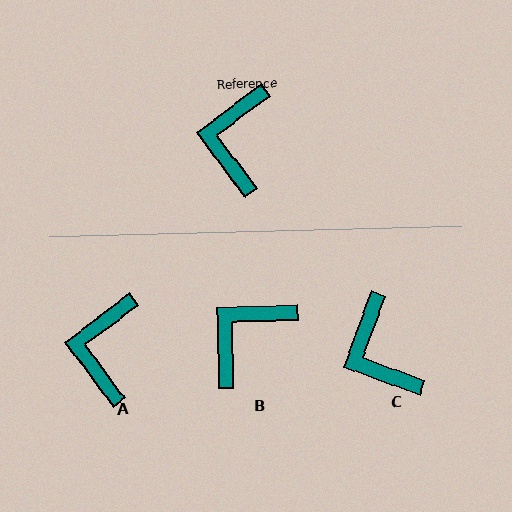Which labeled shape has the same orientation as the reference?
A.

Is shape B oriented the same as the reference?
No, it is off by about 35 degrees.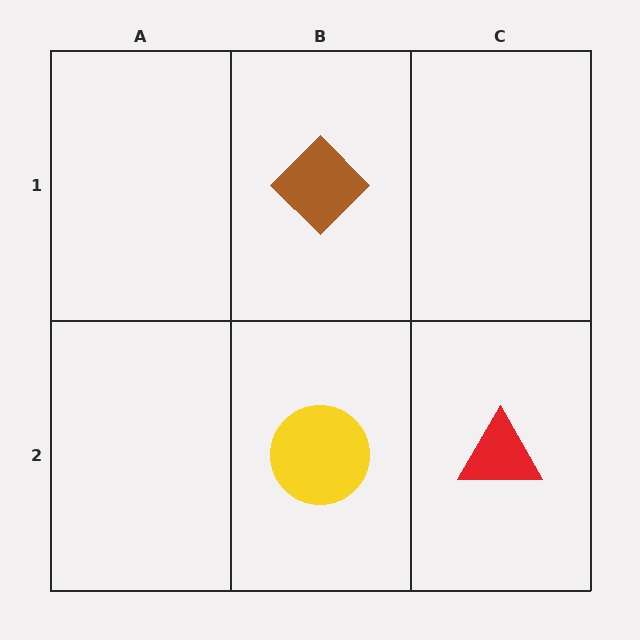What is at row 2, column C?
A red triangle.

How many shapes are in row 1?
1 shape.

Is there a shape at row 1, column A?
No, that cell is empty.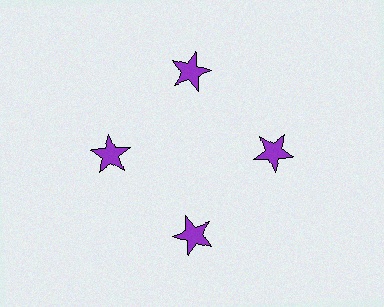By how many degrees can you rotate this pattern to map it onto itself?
The pattern maps onto itself every 90 degrees of rotation.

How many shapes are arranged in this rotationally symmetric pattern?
There are 4 shapes, arranged in 4 groups of 1.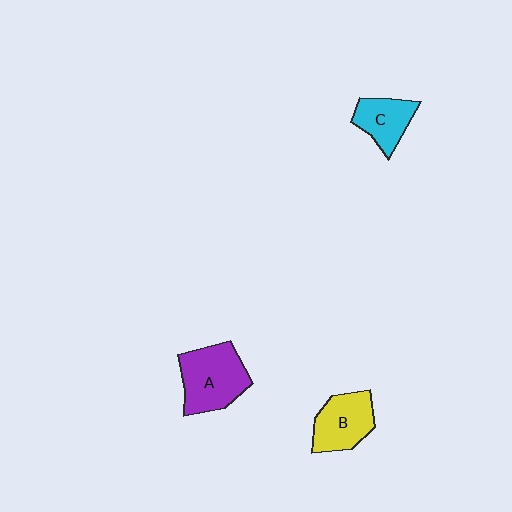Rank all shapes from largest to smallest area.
From largest to smallest: A (purple), B (yellow), C (cyan).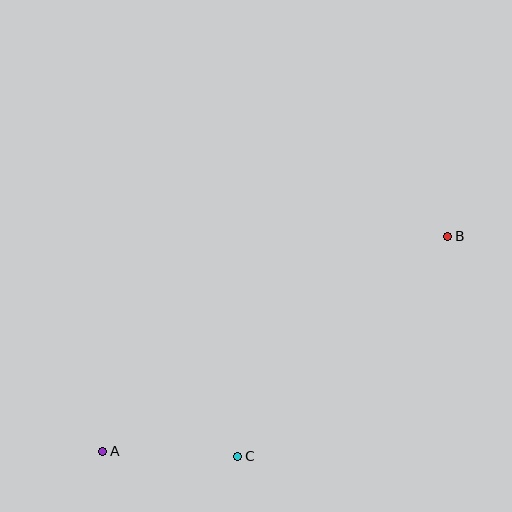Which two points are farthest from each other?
Points A and B are farthest from each other.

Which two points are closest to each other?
Points A and C are closest to each other.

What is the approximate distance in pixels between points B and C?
The distance between B and C is approximately 304 pixels.